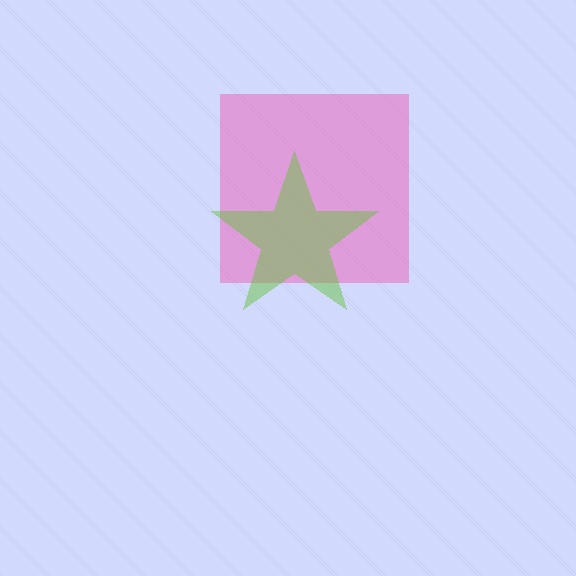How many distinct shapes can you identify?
There are 2 distinct shapes: a pink square, a lime star.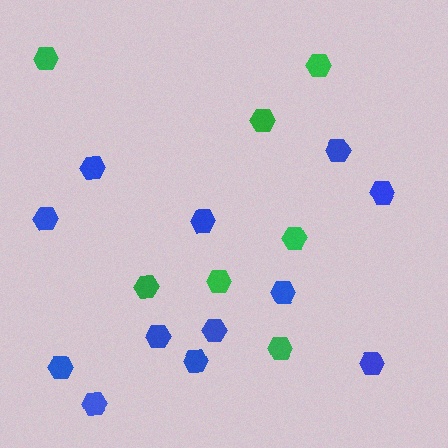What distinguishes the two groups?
There are 2 groups: one group of blue hexagons (12) and one group of green hexagons (7).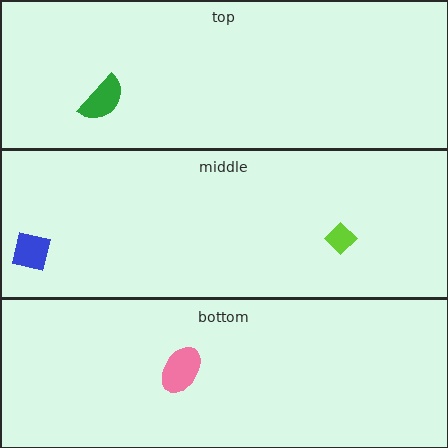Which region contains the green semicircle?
The top region.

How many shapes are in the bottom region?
1.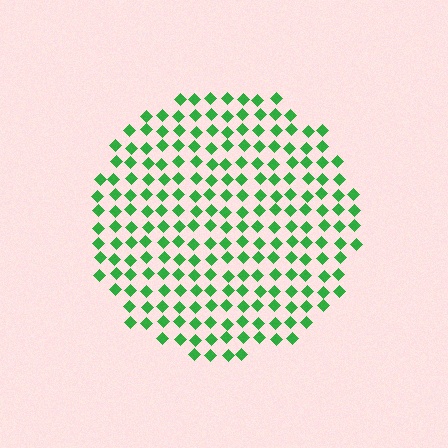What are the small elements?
The small elements are diamonds.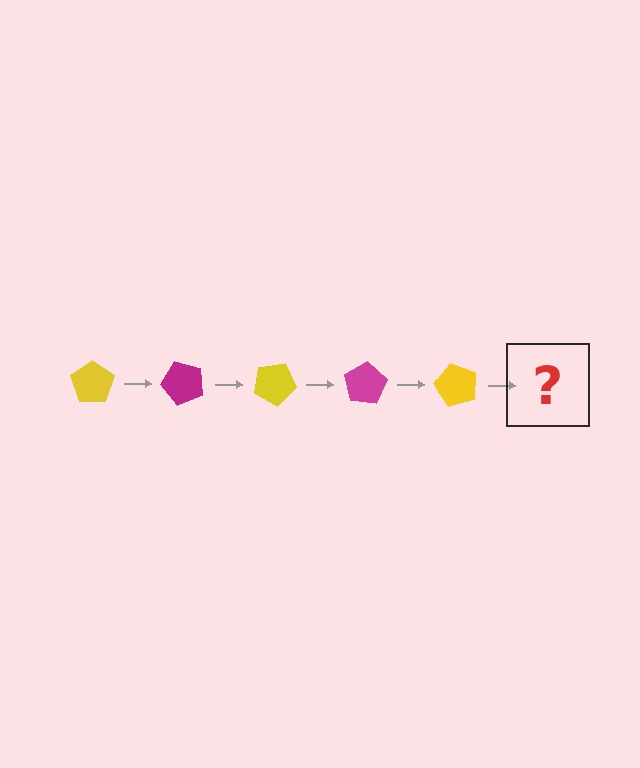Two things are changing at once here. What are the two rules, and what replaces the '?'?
The two rules are that it rotates 50 degrees each step and the color cycles through yellow and magenta. The '?' should be a magenta pentagon, rotated 250 degrees from the start.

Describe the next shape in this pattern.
It should be a magenta pentagon, rotated 250 degrees from the start.